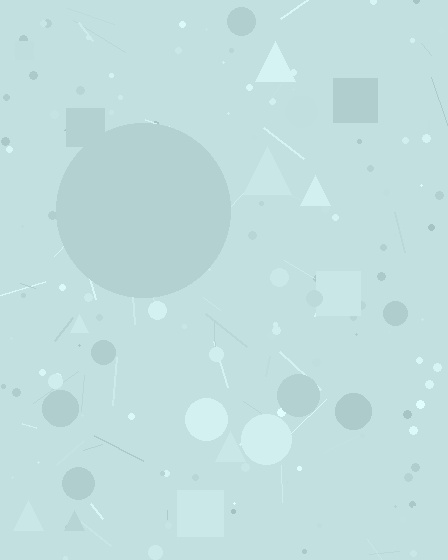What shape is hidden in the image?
A circle is hidden in the image.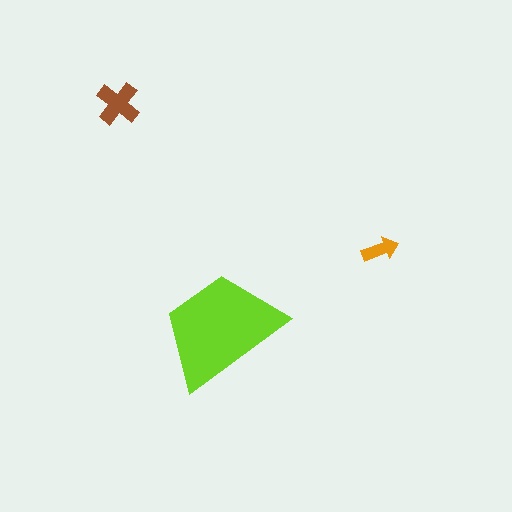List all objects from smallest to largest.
The orange arrow, the brown cross, the lime trapezoid.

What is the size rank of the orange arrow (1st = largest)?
3rd.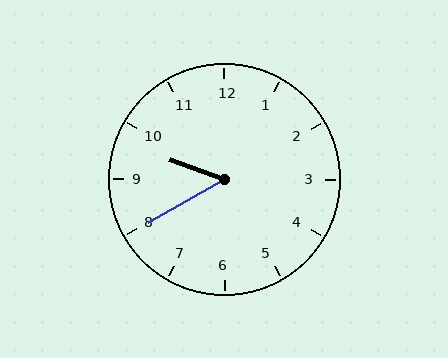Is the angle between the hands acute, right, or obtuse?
It is acute.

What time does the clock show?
9:40.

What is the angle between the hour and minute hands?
Approximately 50 degrees.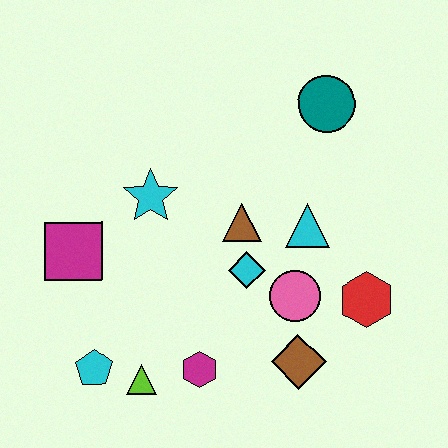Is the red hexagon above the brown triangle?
No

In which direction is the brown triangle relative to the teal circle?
The brown triangle is below the teal circle.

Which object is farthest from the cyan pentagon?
The teal circle is farthest from the cyan pentagon.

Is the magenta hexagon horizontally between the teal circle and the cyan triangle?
No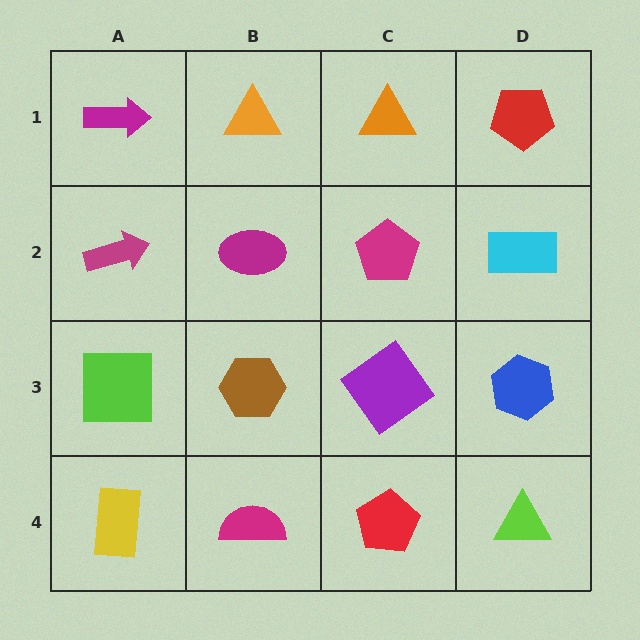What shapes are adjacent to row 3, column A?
A magenta arrow (row 2, column A), a yellow rectangle (row 4, column A), a brown hexagon (row 3, column B).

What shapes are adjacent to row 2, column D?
A red pentagon (row 1, column D), a blue hexagon (row 3, column D), a magenta pentagon (row 2, column C).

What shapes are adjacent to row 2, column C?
An orange triangle (row 1, column C), a purple diamond (row 3, column C), a magenta ellipse (row 2, column B), a cyan rectangle (row 2, column D).